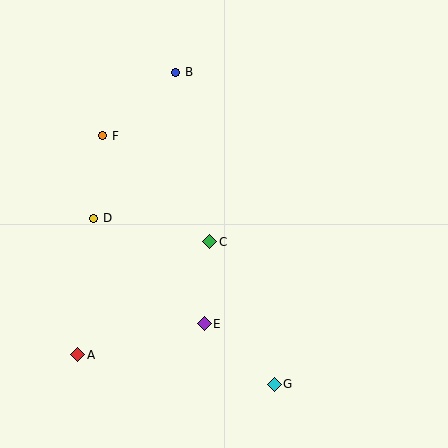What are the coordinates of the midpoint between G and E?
The midpoint between G and E is at (239, 354).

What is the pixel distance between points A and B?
The distance between A and B is 299 pixels.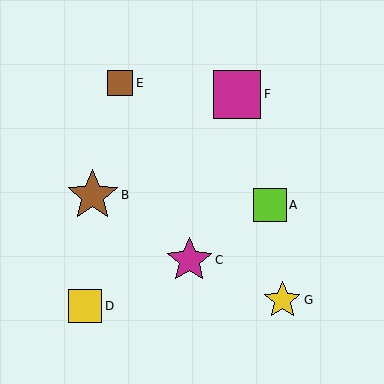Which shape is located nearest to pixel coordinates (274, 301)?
The yellow star (labeled G) at (282, 300) is nearest to that location.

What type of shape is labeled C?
Shape C is a magenta star.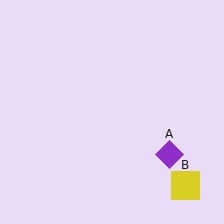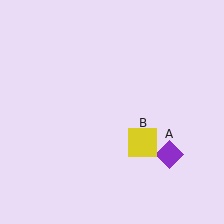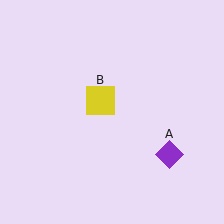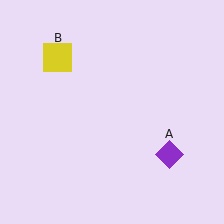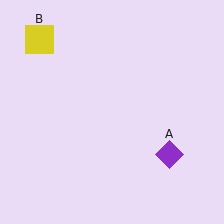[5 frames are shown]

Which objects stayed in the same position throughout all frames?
Purple diamond (object A) remained stationary.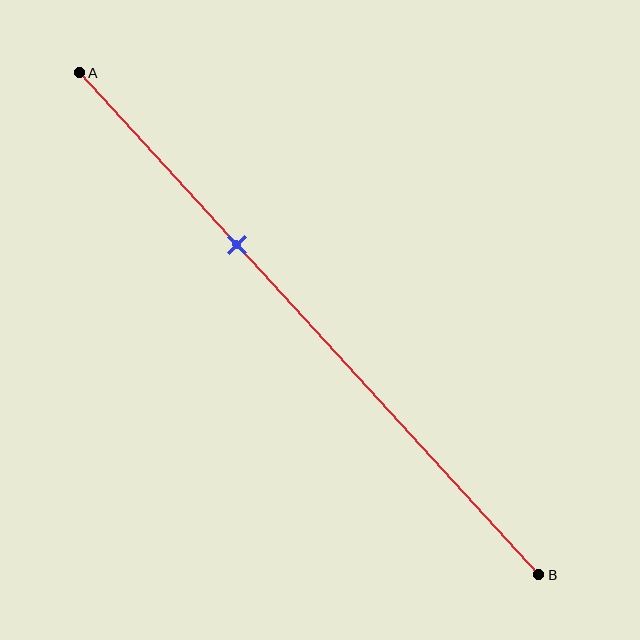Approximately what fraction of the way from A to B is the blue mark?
The blue mark is approximately 35% of the way from A to B.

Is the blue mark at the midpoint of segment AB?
No, the mark is at about 35% from A, not at the 50% midpoint.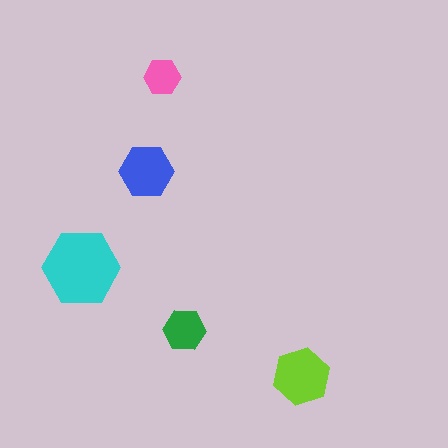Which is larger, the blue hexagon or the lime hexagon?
The lime one.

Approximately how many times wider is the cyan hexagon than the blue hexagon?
About 1.5 times wider.